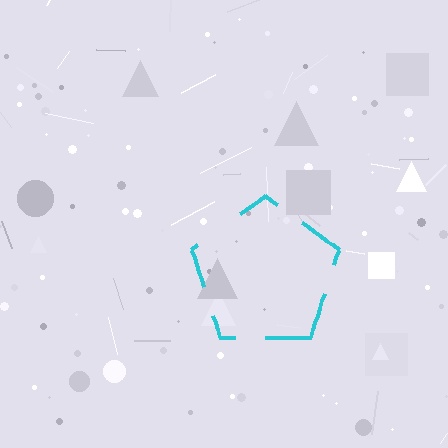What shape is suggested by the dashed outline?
The dashed outline suggests a pentagon.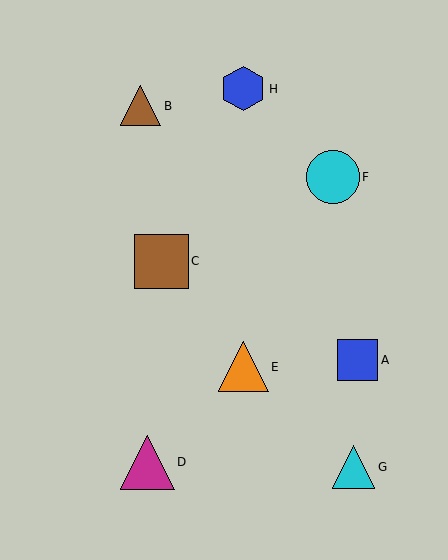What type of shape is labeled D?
Shape D is a magenta triangle.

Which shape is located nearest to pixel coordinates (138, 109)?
The brown triangle (labeled B) at (140, 106) is nearest to that location.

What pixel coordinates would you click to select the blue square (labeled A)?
Click at (357, 360) to select the blue square A.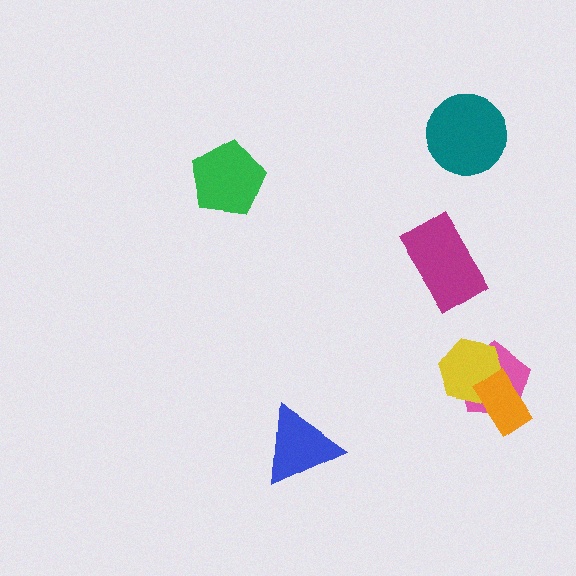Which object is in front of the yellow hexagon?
The orange rectangle is in front of the yellow hexagon.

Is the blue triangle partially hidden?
No, no other shape covers it.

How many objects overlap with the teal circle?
0 objects overlap with the teal circle.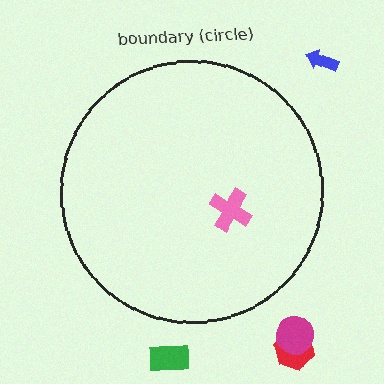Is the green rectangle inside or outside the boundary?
Outside.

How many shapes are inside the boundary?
1 inside, 4 outside.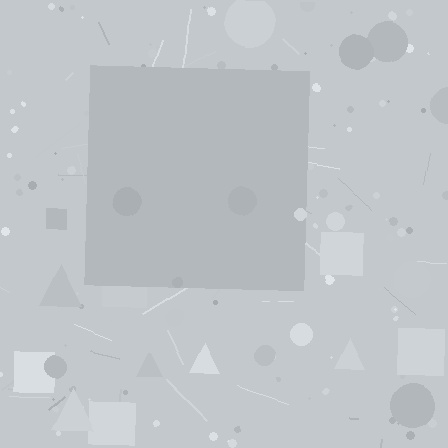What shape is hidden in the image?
A square is hidden in the image.